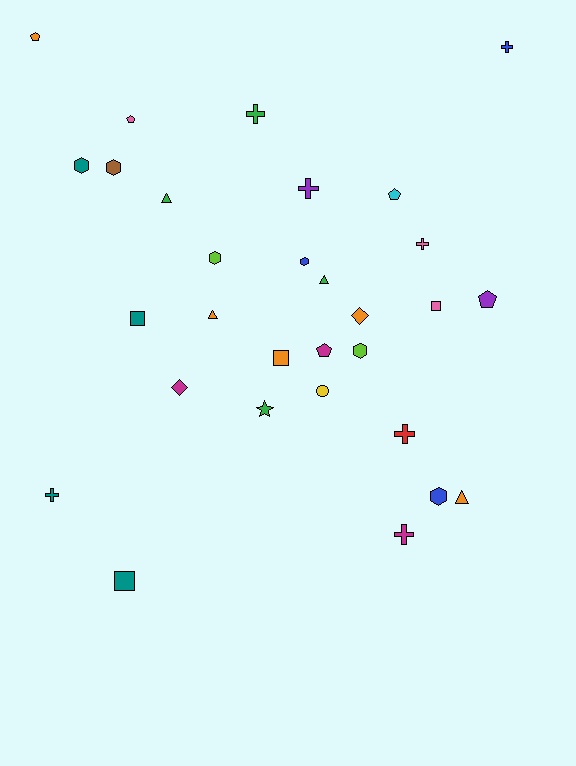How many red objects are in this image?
There is 1 red object.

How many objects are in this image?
There are 30 objects.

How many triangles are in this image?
There are 4 triangles.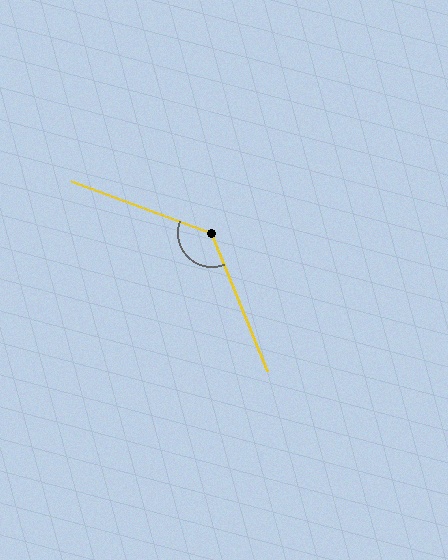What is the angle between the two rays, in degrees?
Approximately 132 degrees.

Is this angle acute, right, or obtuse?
It is obtuse.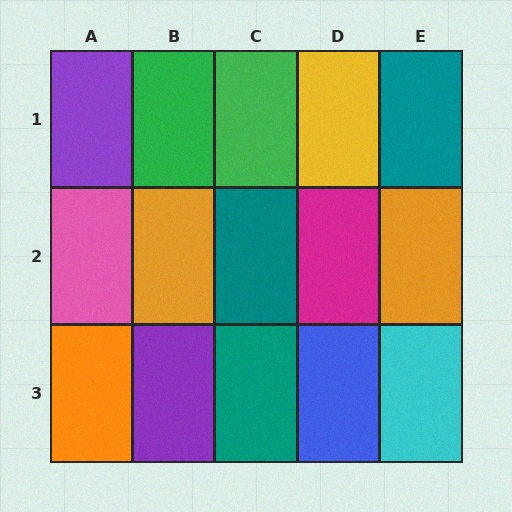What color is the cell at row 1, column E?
Teal.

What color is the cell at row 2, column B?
Orange.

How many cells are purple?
2 cells are purple.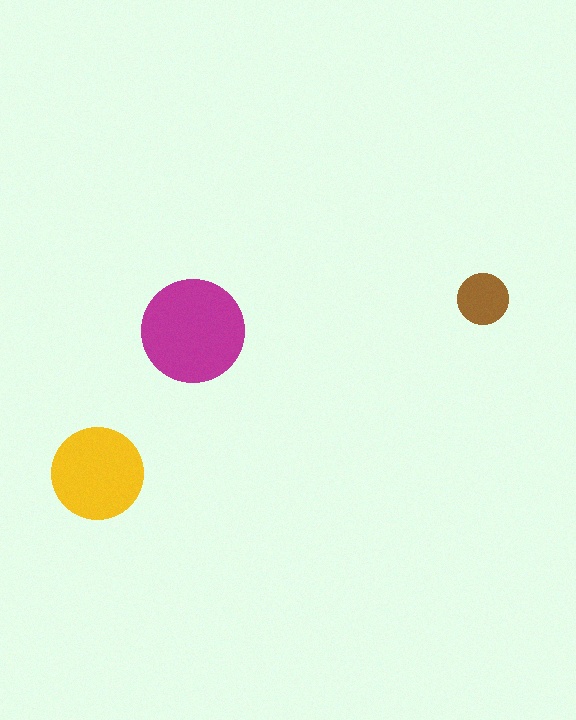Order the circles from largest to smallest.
the magenta one, the yellow one, the brown one.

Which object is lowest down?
The yellow circle is bottommost.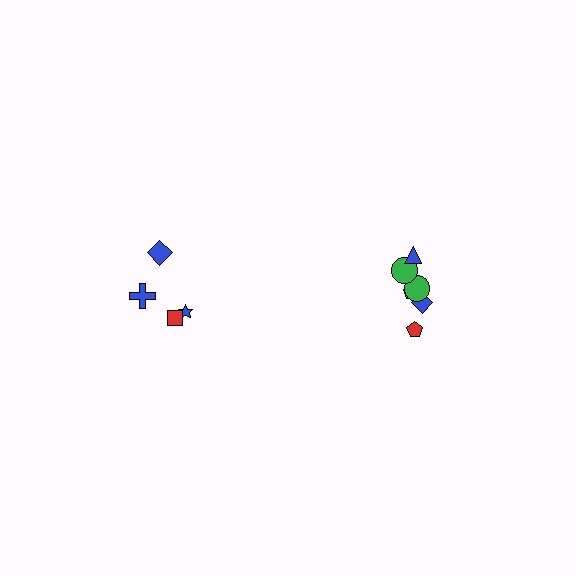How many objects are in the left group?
There are 4 objects.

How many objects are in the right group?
There are 6 objects.